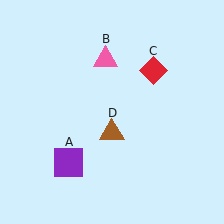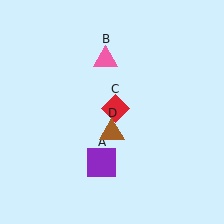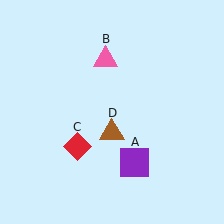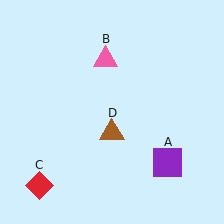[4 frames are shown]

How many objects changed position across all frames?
2 objects changed position: purple square (object A), red diamond (object C).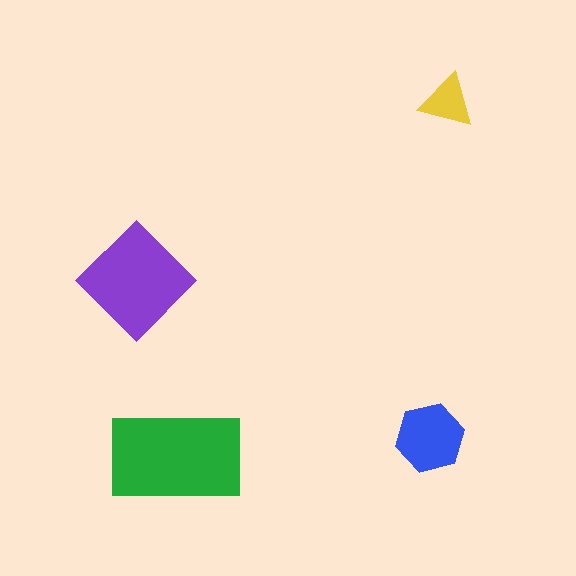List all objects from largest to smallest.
The green rectangle, the purple diamond, the blue hexagon, the yellow triangle.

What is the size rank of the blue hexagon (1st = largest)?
3rd.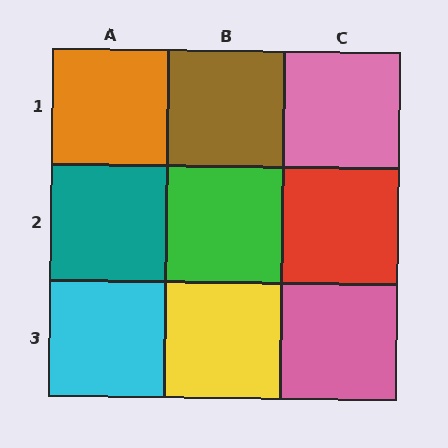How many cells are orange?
1 cell is orange.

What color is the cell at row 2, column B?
Green.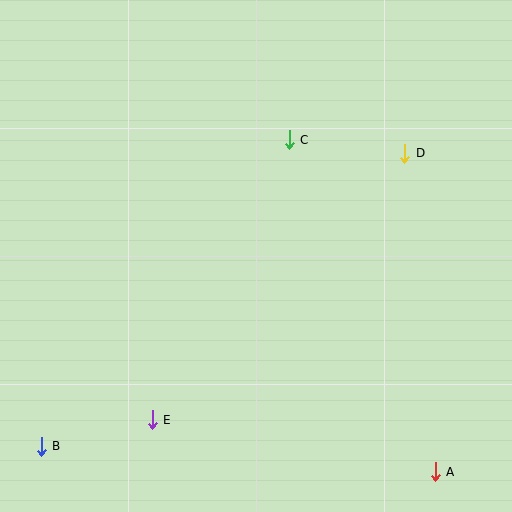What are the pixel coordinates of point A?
Point A is at (435, 472).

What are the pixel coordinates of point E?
Point E is at (152, 420).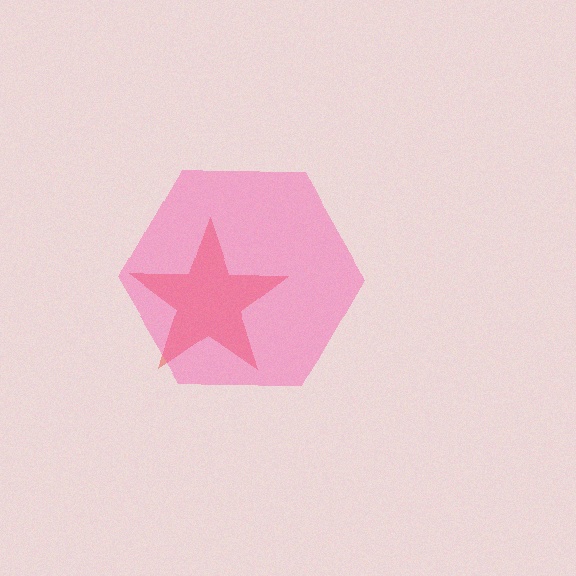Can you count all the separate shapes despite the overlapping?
Yes, there are 2 separate shapes.